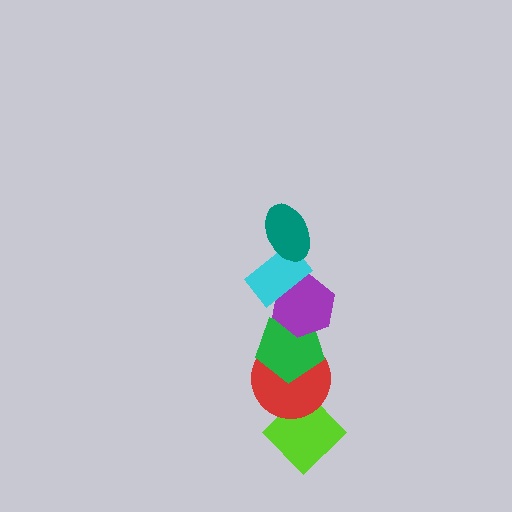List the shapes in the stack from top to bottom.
From top to bottom: the teal ellipse, the cyan rectangle, the purple hexagon, the green pentagon, the red circle, the lime diamond.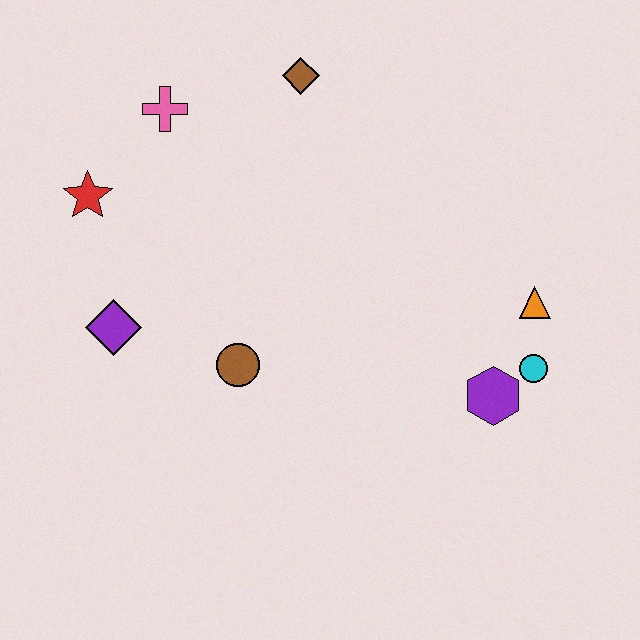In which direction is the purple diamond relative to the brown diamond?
The purple diamond is below the brown diamond.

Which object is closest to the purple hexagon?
The cyan circle is closest to the purple hexagon.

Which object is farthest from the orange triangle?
The red star is farthest from the orange triangle.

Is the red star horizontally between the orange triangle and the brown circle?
No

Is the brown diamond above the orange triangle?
Yes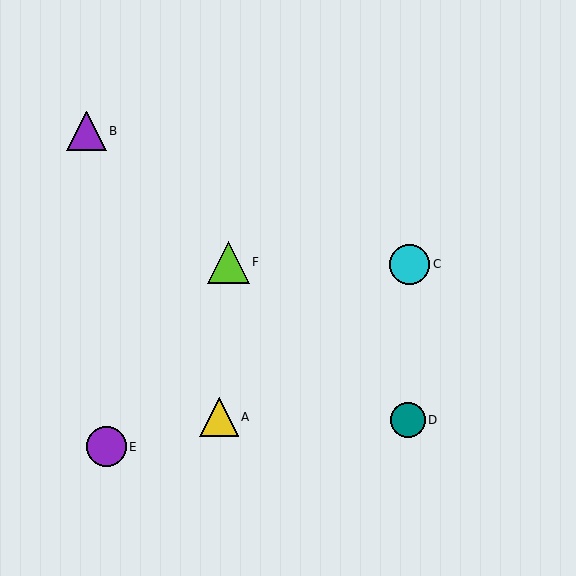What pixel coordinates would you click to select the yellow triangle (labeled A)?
Click at (219, 417) to select the yellow triangle A.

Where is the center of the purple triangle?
The center of the purple triangle is at (87, 131).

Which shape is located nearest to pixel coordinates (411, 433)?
The teal circle (labeled D) at (408, 420) is nearest to that location.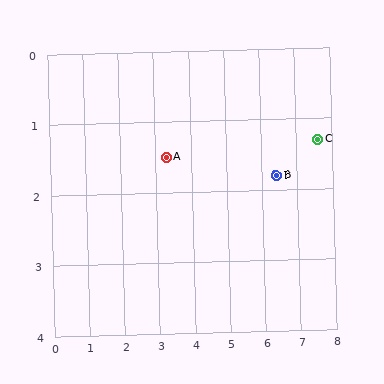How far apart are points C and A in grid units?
Points C and A are about 4.3 grid units apart.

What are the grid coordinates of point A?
Point A is at approximately (3.3, 1.5).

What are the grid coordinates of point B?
Point B is at approximately (6.4, 1.8).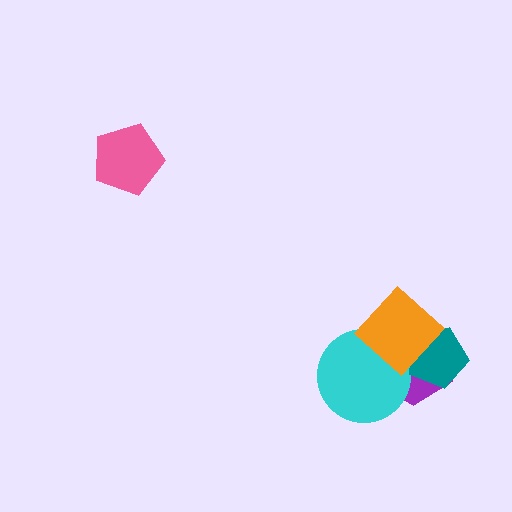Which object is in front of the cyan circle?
The orange diamond is in front of the cyan circle.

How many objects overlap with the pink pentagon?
0 objects overlap with the pink pentagon.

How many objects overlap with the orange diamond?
3 objects overlap with the orange diamond.